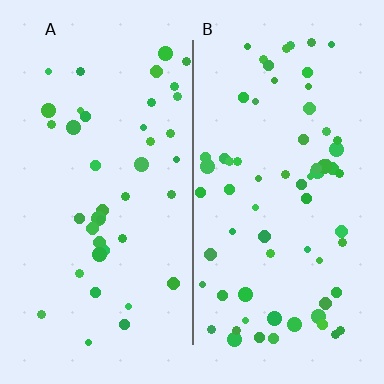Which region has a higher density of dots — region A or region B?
B (the right).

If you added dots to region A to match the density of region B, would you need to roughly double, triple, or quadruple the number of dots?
Approximately double.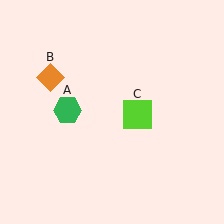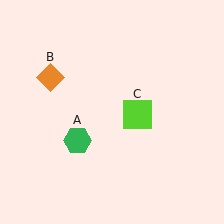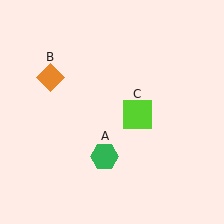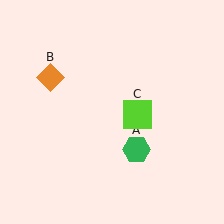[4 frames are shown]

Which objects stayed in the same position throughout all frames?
Orange diamond (object B) and lime square (object C) remained stationary.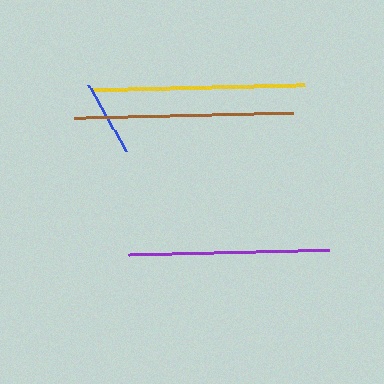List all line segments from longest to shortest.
From longest to shortest: brown, yellow, purple, blue.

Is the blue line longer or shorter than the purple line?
The purple line is longer than the blue line.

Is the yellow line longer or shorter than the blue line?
The yellow line is longer than the blue line.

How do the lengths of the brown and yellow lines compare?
The brown and yellow lines are approximately the same length.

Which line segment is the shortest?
The blue line is the shortest at approximately 75 pixels.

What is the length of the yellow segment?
The yellow segment is approximately 213 pixels long.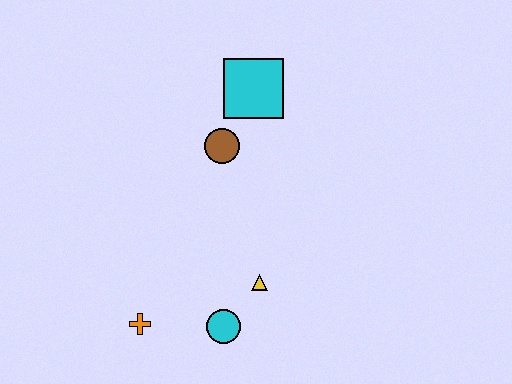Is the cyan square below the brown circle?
No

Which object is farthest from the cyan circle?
The cyan square is farthest from the cyan circle.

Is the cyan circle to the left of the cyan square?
Yes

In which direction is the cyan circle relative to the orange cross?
The cyan circle is to the right of the orange cross.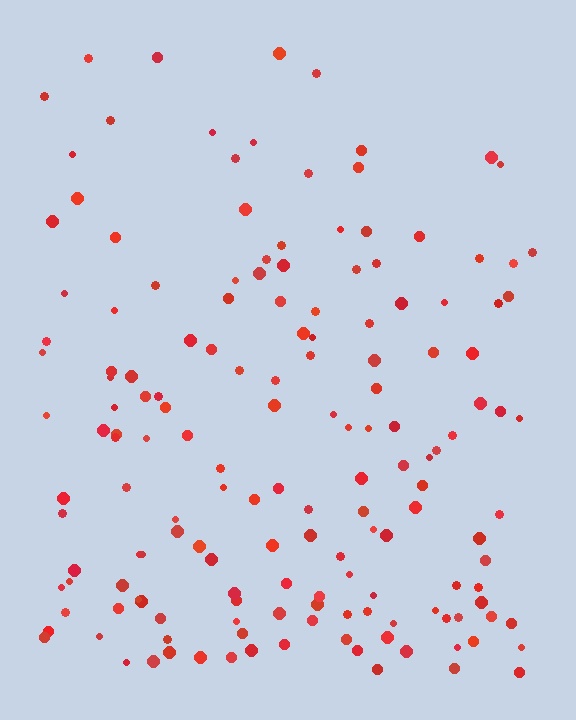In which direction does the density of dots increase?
From top to bottom, with the bottom side densest.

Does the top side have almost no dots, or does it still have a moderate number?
Still a moderate number, just noticeably fewer than the bottom.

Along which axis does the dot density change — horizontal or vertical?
Vertical.